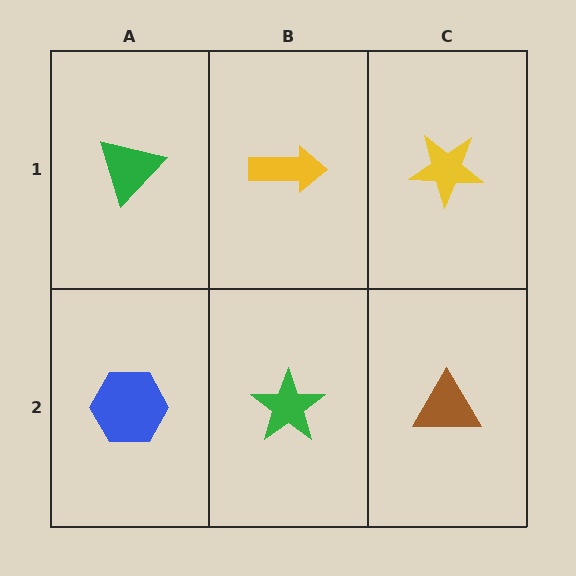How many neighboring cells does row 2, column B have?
3.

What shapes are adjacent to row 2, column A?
A green triangle (row 1, column A), a green star (row 2, column B).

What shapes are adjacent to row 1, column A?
A blue hexagon (row 2, column A), a yellow arrow (row 1, column B).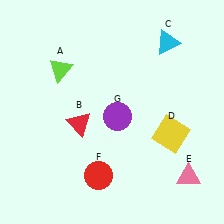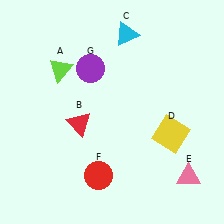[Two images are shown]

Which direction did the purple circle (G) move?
The purple circle (G) moved up.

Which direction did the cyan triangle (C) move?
The cyan triangle (C) moved left.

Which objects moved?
The objects that moved are: the cyan triangle (C), the purple circle (G).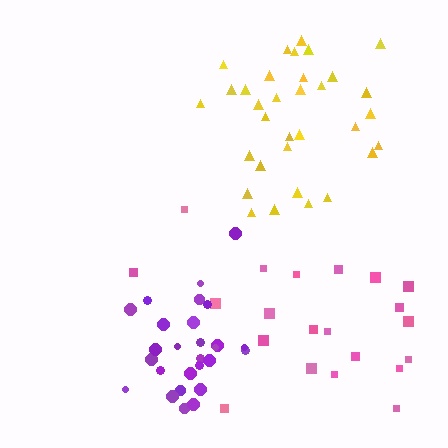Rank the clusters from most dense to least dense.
purple, yellow, pink.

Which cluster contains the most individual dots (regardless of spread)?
Yellow (33).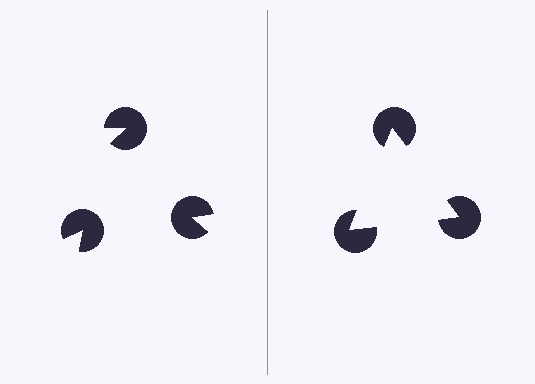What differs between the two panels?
The pac-man discs are positioned identically on both sides; only the wedge orientations differ. On the right they align to a triangle; on the left they are misaligned.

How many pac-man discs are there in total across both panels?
6 — 3 on each side.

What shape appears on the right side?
An illusory triangle.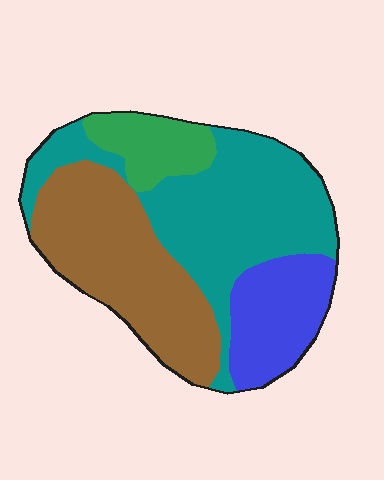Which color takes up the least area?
Green, at roughly 10%.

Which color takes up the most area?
Teal, at roughly 40%.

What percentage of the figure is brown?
Brown covers around 35% of the figure.